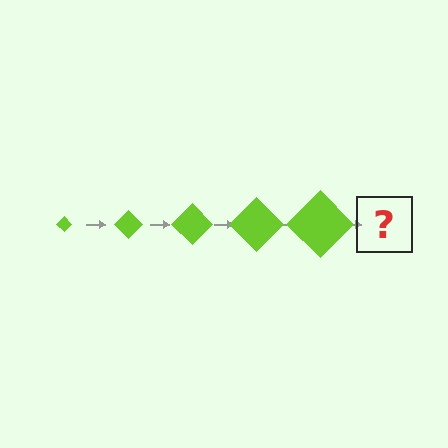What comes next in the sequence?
The next element should be a lime diamond, larger than the previous one.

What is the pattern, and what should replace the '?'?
The pattern is that the diamond gets progressively larger each step. The '?' should be a lime diamond, larger than the previous one.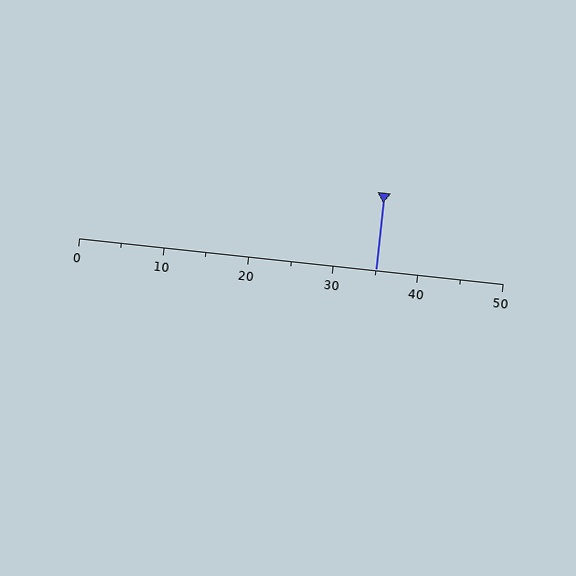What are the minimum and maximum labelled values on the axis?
The axis runs from 0 to 50.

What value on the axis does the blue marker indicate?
The marker indicates approximately 35.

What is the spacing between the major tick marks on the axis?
The major ticks are spaced 10 apart.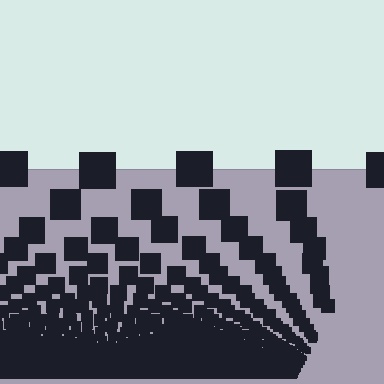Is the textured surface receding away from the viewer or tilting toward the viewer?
The surface appears to tilt toward the viewer. Texture elements get larger and sparser toward the top.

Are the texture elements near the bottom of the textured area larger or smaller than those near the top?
Smaller. The gradient is inverted — elements near the bottom are smaller and denser.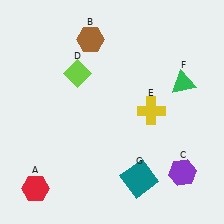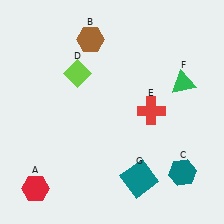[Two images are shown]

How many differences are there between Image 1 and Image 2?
There are 2 differences between the two images.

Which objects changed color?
C changed from purple to teal. E changed from yellow to red.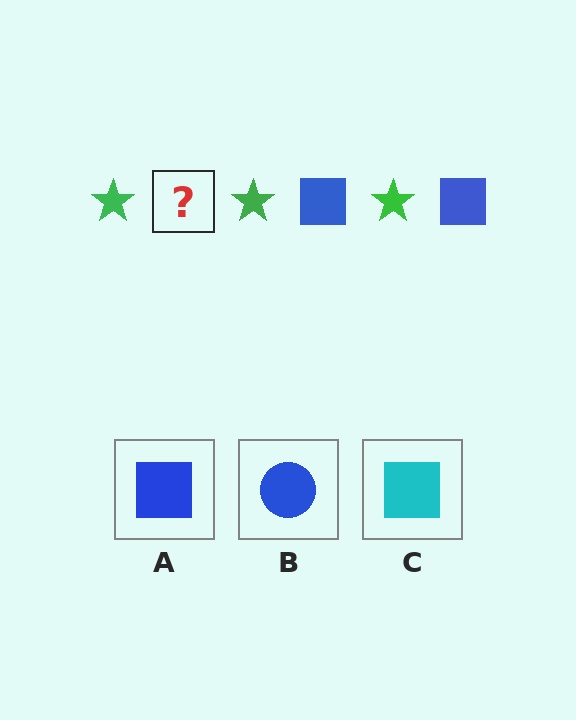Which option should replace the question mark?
Option A.